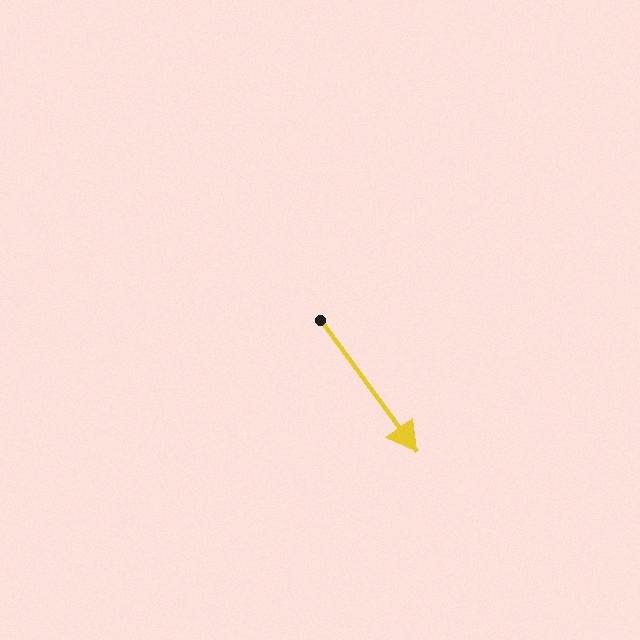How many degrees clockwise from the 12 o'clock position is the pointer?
Approximately 144 degrees.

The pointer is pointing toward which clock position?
Roughly 5 o'clock.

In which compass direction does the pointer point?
Southeast.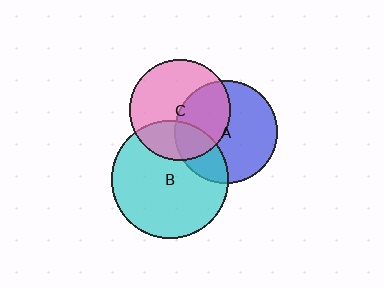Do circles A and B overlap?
Yes.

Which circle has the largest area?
Circle B (cyan).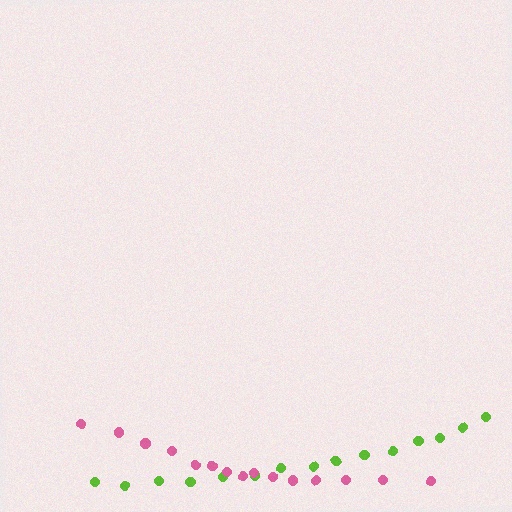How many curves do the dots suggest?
There are 2 distinct paths.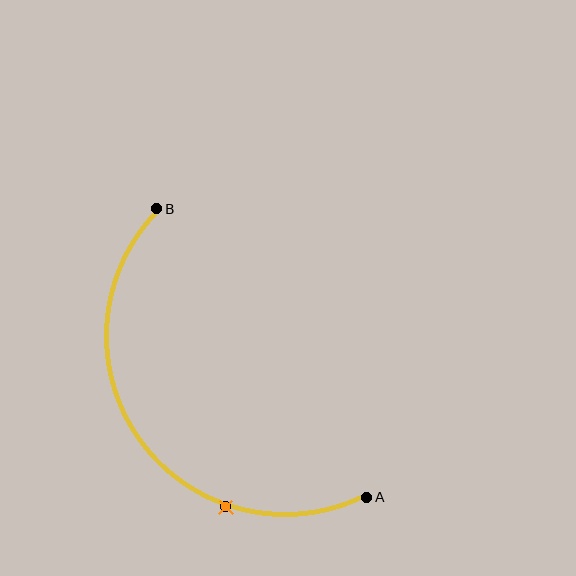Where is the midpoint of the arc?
The arc midpoint is the point on the curve farthest from the straight line joining A and B. It sits below and to the left of that line.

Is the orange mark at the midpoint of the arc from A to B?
No. The orange mark lies on the arc but is closer to endpoint A. The arc midpoint would be at the point on the curve equidistant along the arc from both A and B.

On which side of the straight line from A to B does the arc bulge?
The arc bulges below and to the left of the straight line connecting A and B.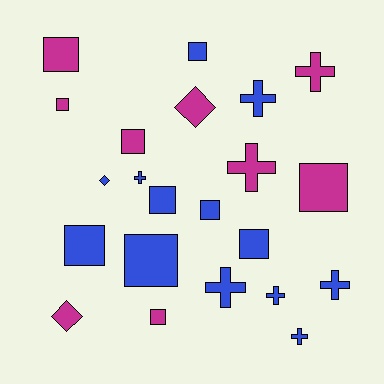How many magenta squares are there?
There are 5 magenta squares.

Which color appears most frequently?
Blue, with 13 objects.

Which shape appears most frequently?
Square, with 11 objects.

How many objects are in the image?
There are 22 objects.